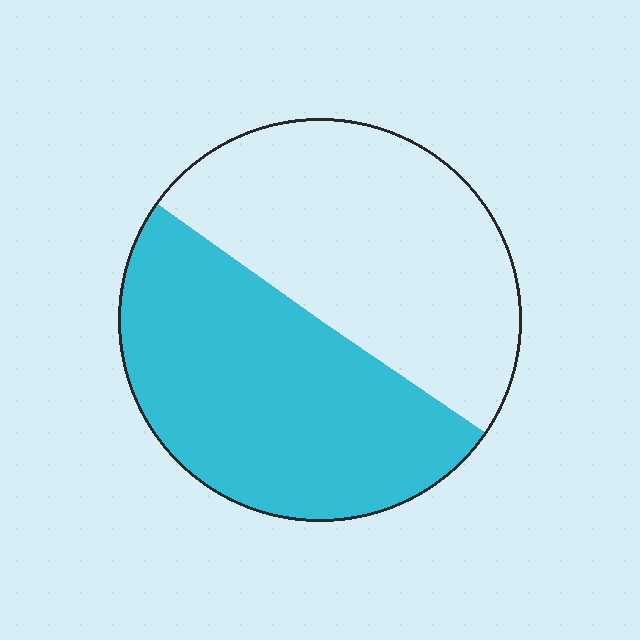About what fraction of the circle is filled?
About one half (1/2).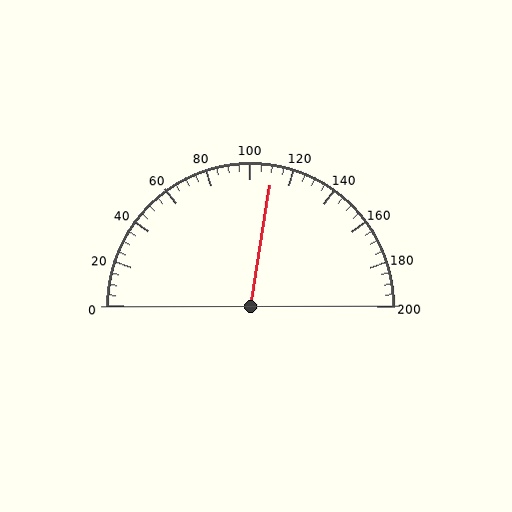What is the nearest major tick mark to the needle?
The nearest major tick mark is 120.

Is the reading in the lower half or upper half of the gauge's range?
The reading is in the upper half of the range (0 to 200).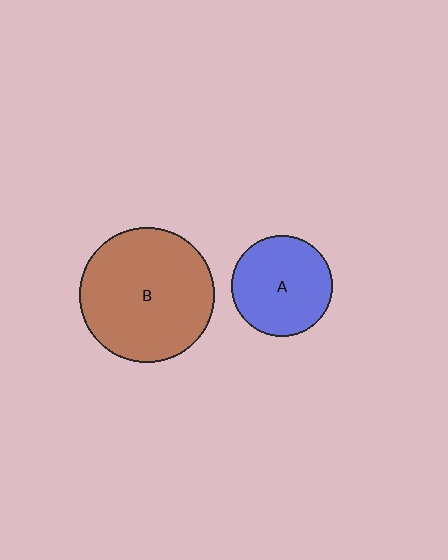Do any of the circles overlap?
No, none of the circles overlap.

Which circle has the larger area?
Circle B (brown).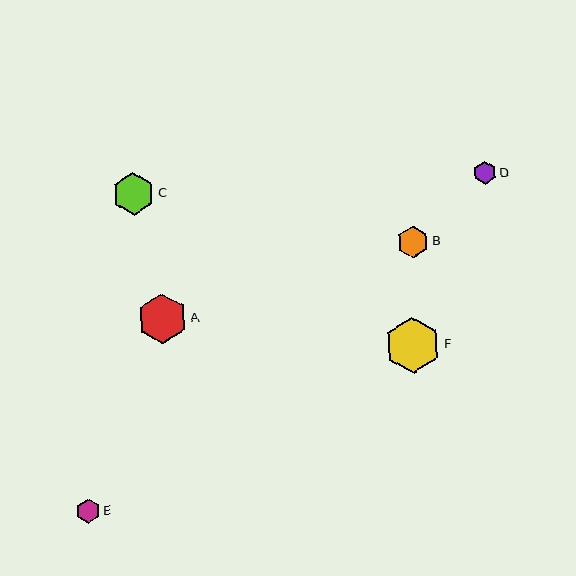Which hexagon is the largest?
Hexagon F is the largest with a size of approximately 56 pixels.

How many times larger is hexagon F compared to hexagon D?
Hexagon F is approximately 2.4 times the size of hexagon D.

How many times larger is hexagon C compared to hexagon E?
Hexagon C is approximately 1.7 times the size of hexagon E.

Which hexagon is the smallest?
Hexagon D is the smallest with a size of approximately 23 pixels.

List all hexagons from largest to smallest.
From largest to smallest: F, A, C, B, E, D.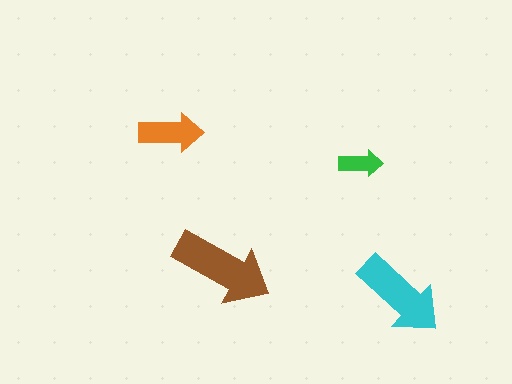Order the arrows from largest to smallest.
the brown one, the cyan one, the orange one, the green one.